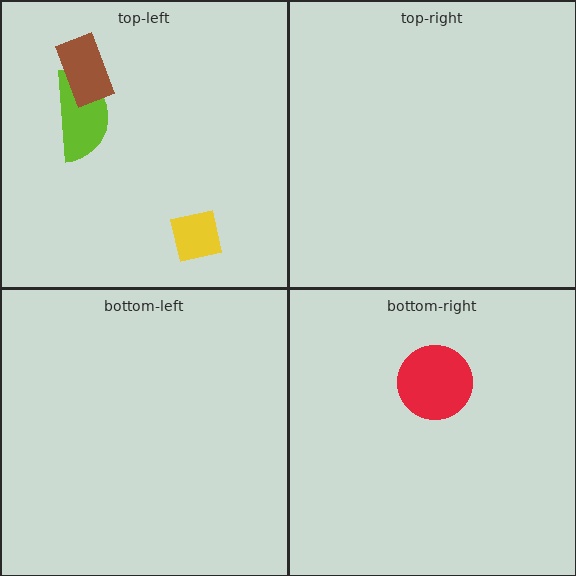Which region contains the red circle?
The bottom-right region.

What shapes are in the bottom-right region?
The red circle.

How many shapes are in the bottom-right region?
1.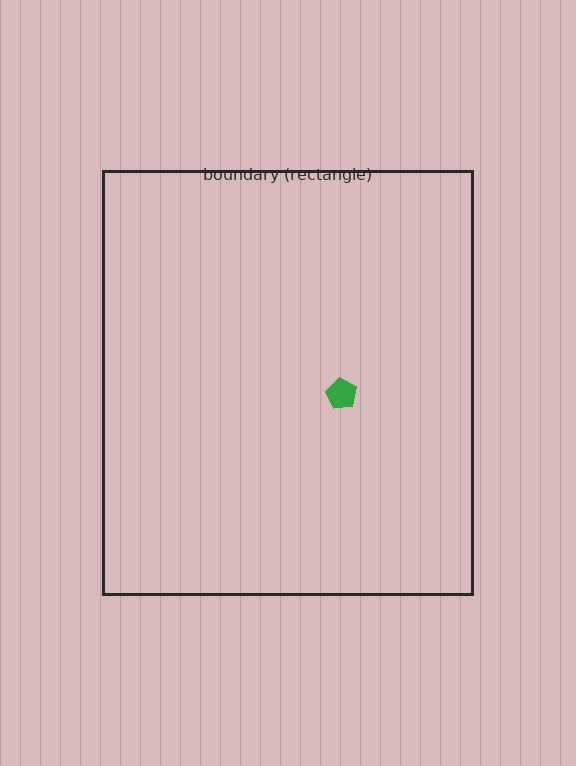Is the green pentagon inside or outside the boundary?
Inside.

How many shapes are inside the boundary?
1 inside, 0 outside.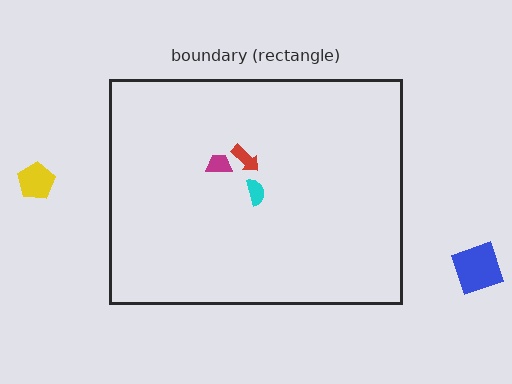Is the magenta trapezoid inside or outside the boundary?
Inside.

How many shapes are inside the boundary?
3 inside, 2 outside.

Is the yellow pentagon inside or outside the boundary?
Outside.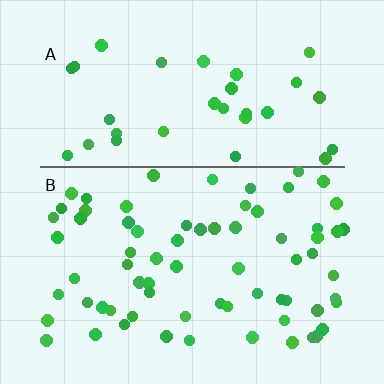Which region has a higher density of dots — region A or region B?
B (the bottom).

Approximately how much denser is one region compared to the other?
Approximately 2.0× — region B over region A.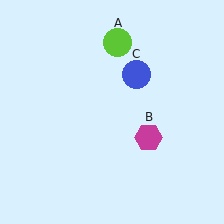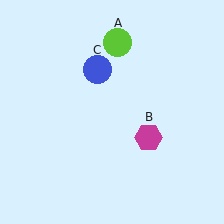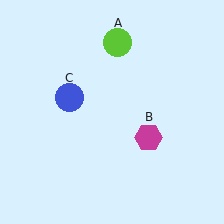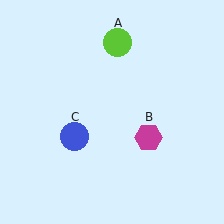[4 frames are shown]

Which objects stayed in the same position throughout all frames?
Lime circle (object A) and magenta hexagon (object B) remained stationary.